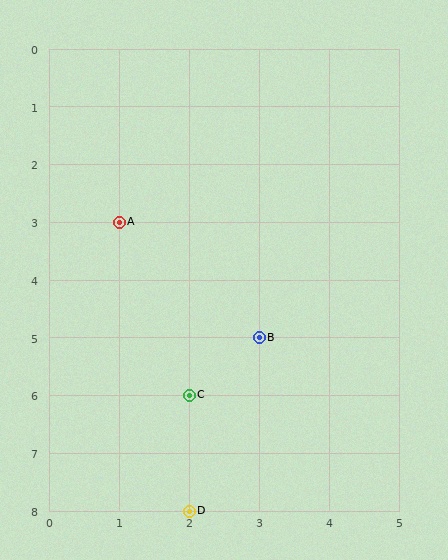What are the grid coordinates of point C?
Point C is at grid coordinates (2, 6).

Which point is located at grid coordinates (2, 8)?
Point D is at (2, 8).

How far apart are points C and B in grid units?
Points C and B are 1 column and 1 row apart (about 1.4 grid units diagonally).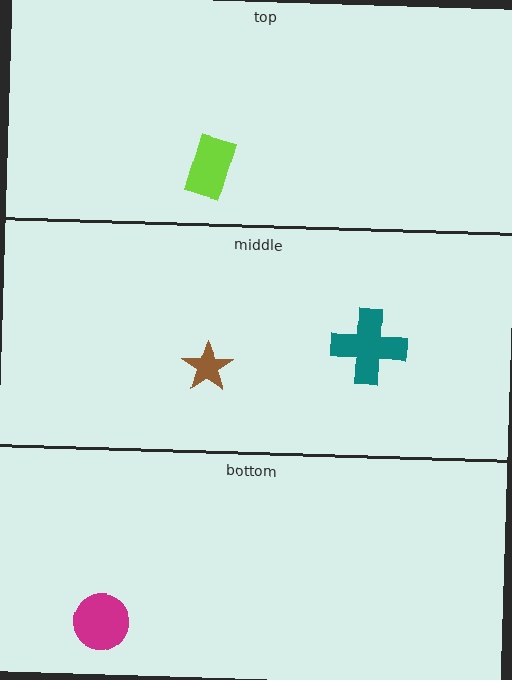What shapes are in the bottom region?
The magenta circle.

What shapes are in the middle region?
The brown star, the teal cross.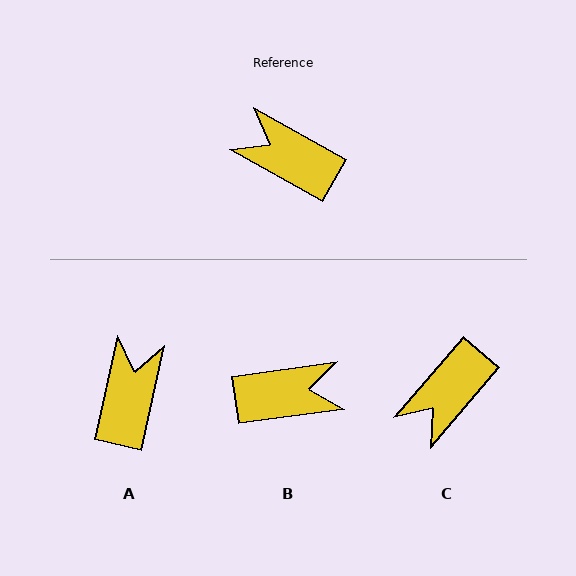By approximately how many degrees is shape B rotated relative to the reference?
Approximately 143 degrees clockwise.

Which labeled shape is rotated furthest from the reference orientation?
B, about 143 degrees away.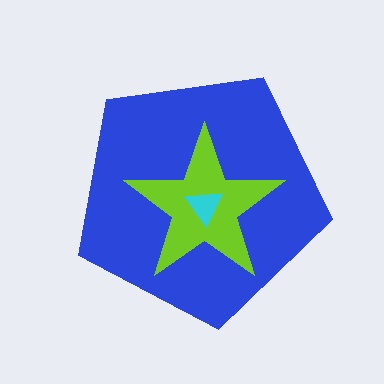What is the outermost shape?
The blue pentagon.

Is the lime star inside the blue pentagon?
Yes.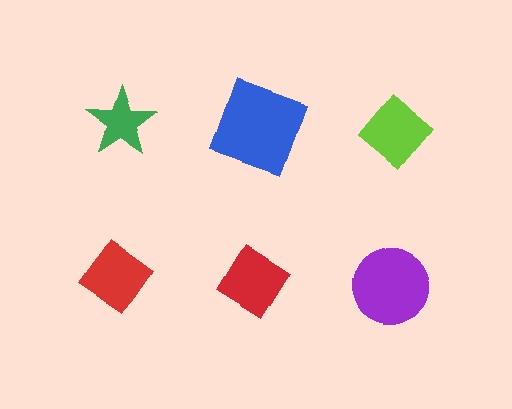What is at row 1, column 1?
A green star.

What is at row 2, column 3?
A purple circle.